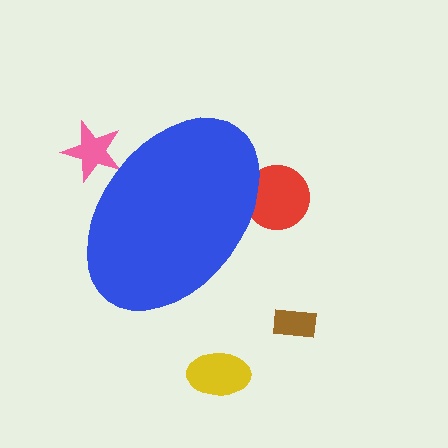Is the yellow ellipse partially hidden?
No, the yellow ellipse is fully visible.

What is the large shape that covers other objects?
A blue ellipse.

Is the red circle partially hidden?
Yes, the red circle is partially hidden behind the blue ellipse.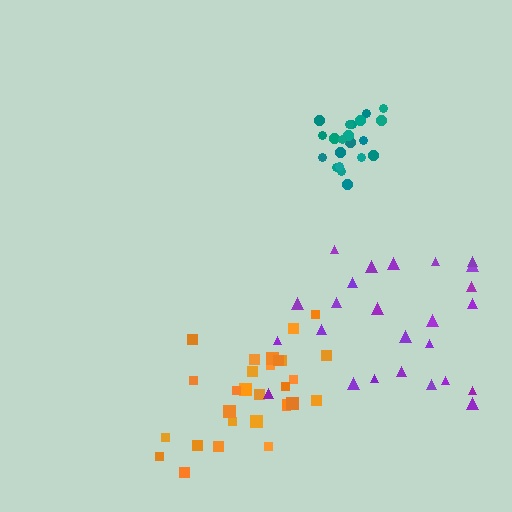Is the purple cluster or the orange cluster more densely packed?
Orange.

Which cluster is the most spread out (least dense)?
Purple.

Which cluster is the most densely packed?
Teal.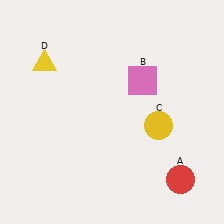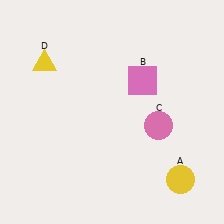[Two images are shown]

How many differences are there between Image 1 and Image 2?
There are 2 differences between the two images.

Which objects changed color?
A changed from red to yellow. C changed from yellow to pink.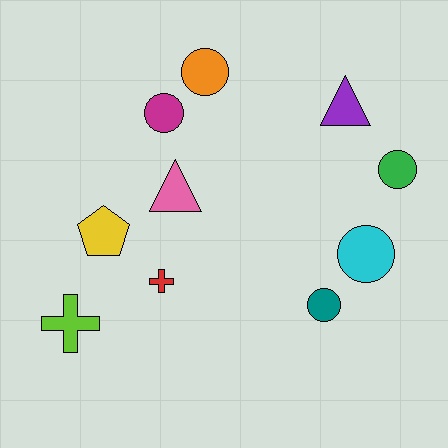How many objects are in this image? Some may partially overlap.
There are 10 objects.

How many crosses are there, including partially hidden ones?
There are 2 crosses.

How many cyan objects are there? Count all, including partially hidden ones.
There is 1 cyan object.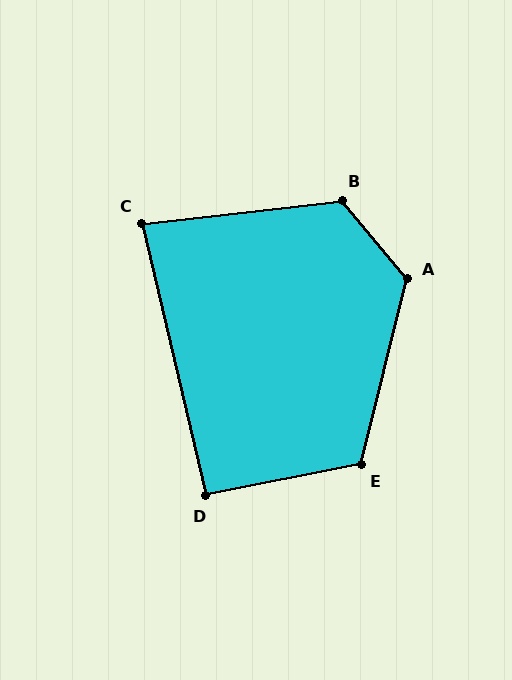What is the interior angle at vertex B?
Approximately 124 degrees (obtuse).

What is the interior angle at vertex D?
Approximately 92 degrees (approximately right).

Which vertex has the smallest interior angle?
C, at approximately 83 degrees.